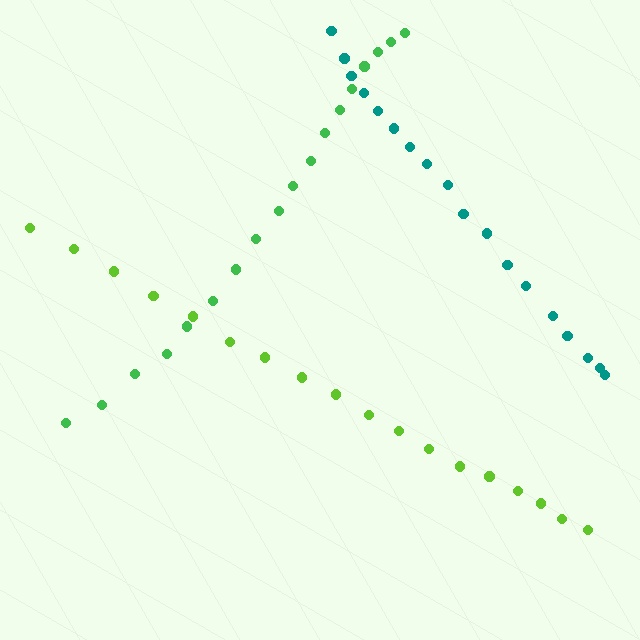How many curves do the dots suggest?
There are 3 distinct paths.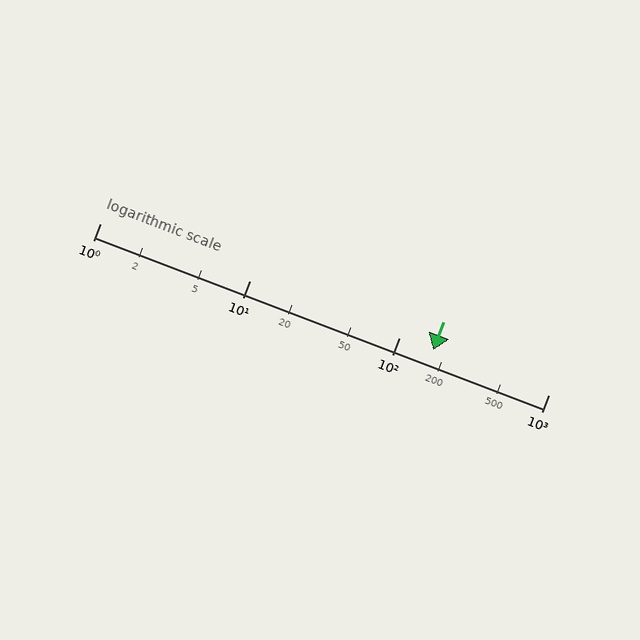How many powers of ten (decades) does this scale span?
The scale spans 3 decades, from 1 to 1000.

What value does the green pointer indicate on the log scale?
The pointer indicates approximately 170.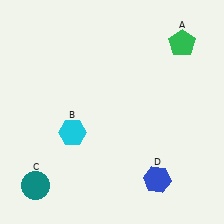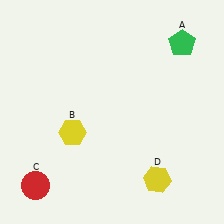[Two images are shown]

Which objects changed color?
B changed from cyan to yellow. C changed from teal to red. D changed from blue to yellow.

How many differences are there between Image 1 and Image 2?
There are 3 differences between the two images.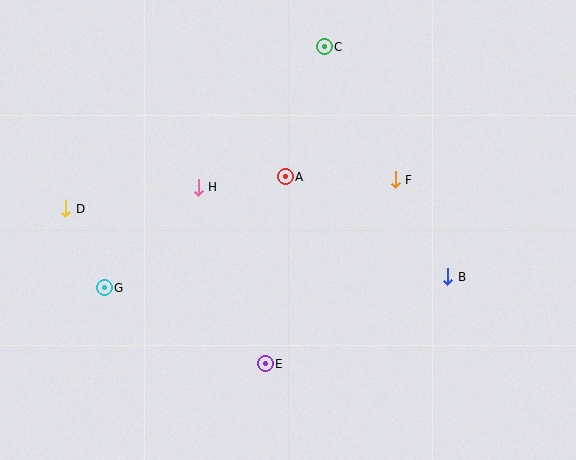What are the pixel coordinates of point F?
Point F is at (395, 180).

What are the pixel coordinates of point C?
Point C is at (324, 47).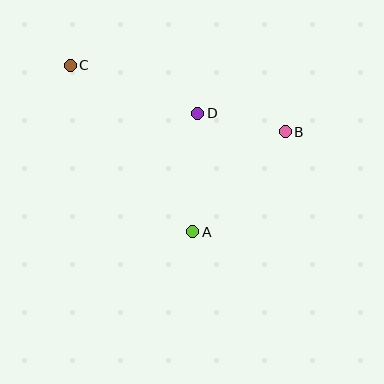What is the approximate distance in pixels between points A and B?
The distance between A and B is approximately 136 pixels.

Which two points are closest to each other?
Points B and D are closest to each other.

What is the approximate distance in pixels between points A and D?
The distance between A and D is approximately 119 pixels.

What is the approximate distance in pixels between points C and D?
The distance between C and D is approximately 136 pixels.